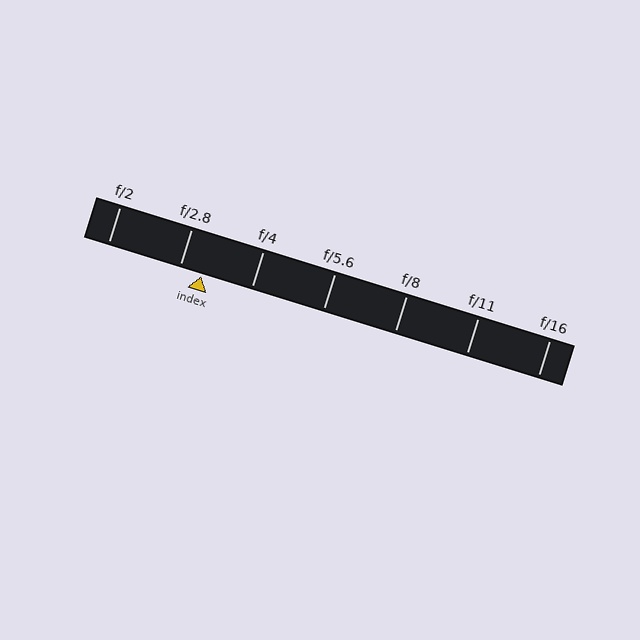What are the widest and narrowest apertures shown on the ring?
The widest aperture shown is f/2 and the narrowest is f/16.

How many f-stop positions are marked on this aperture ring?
There are 7 f-stop positions marked.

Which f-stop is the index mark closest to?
The index mark is closest to f/2.8.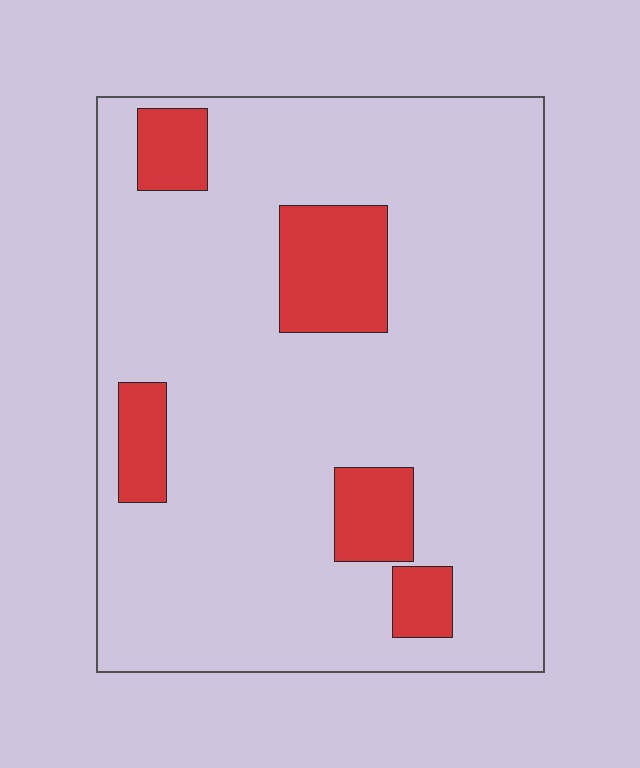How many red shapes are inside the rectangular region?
5.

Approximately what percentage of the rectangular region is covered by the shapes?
Approximately 15%.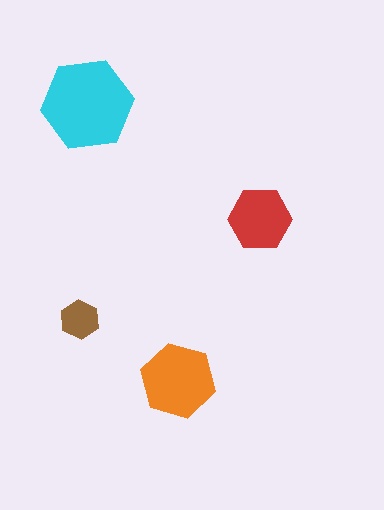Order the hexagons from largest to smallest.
the cyan one, the orange one, the red one, the brown one.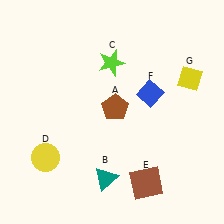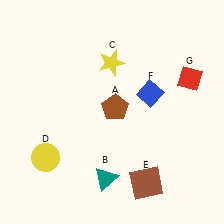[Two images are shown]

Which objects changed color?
C changed from lime to yellow. G changed from yellow to red.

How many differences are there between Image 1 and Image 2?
There are 2 differences between the two images.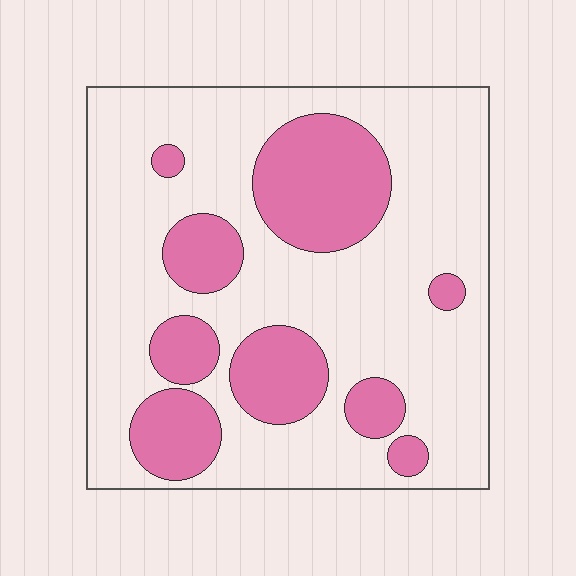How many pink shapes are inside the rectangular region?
9.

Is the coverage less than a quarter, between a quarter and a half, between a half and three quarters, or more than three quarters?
Between a quarter and a half.